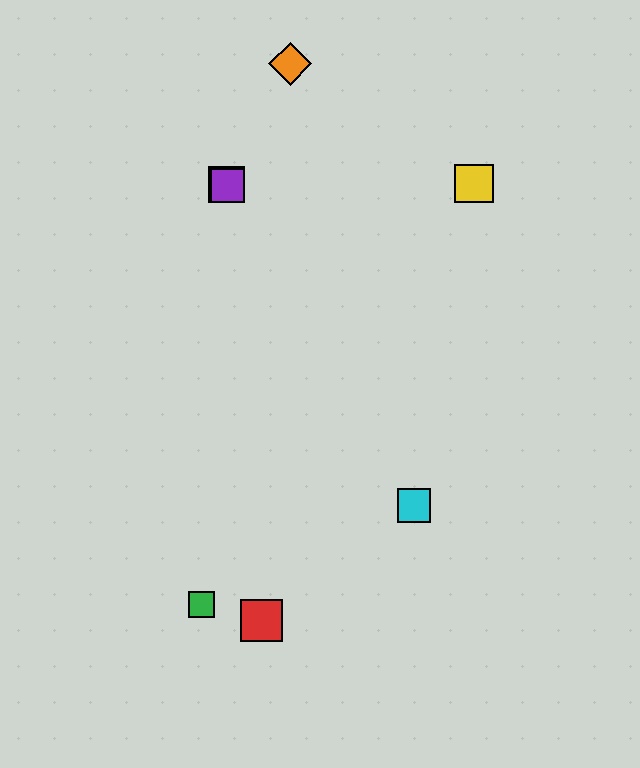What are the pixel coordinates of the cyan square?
The cyan square is at (414, 506).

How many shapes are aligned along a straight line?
3 shapes (the blue square, the purple square, the cyan square) are aligned along a straight line.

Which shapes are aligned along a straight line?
The blue square, the purple square, the cyan square are aligned along a straight line.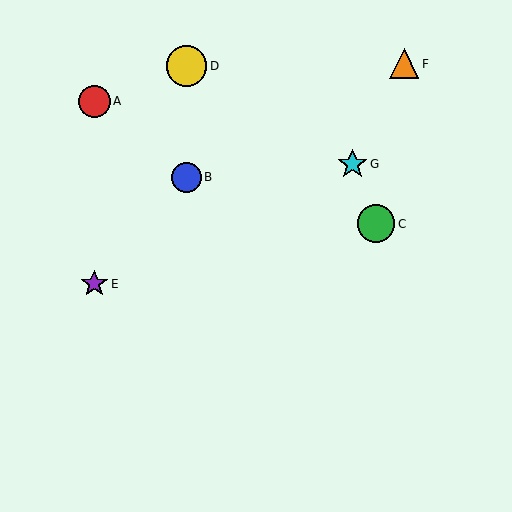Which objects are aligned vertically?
Objects B, D are aligned vertically.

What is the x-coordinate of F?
Object F is at x≈404.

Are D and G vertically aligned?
No, D is at x≈187 and G is at x≈352.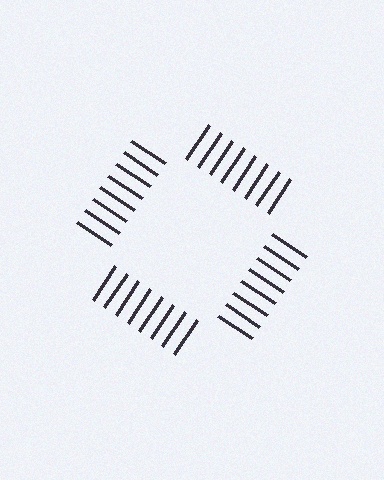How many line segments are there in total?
32 — 8 along each of the 4 edges.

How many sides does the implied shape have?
4 sides — the line-ends trace a square.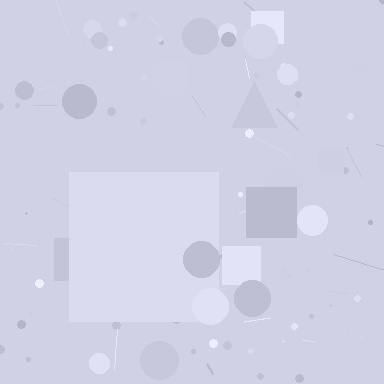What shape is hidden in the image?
A square is hidden in the image.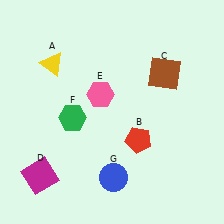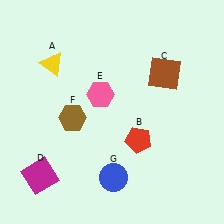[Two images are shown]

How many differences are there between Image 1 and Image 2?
There is 1 difference between the two images.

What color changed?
The hexagon (F) changed from green in Image 1 to brown in Image 2.